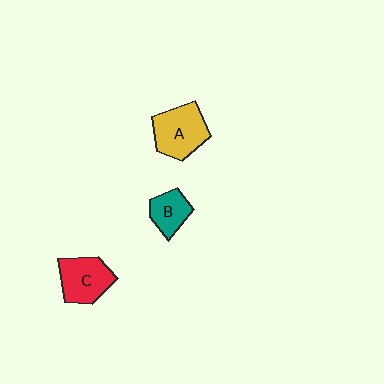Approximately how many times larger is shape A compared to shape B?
Approximately 1.7 times.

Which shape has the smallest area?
Shape B (teal).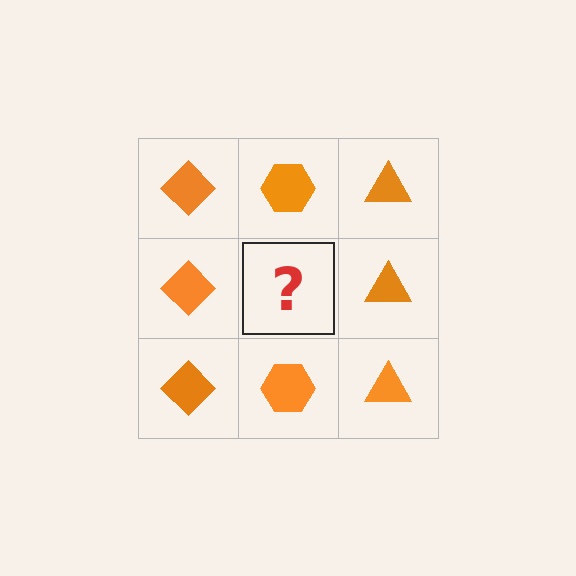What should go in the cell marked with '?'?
The missing cell should contain an orange hexagon.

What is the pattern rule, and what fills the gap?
The rule is that each column has a consistent shape. The gap should be filled with an orange hexagon.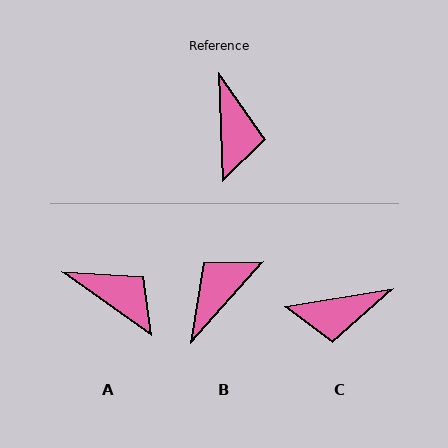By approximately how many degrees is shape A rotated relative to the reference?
Approximately 52 degrees counter-clockwise.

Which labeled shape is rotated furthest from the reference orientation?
B, about 136 degrees away.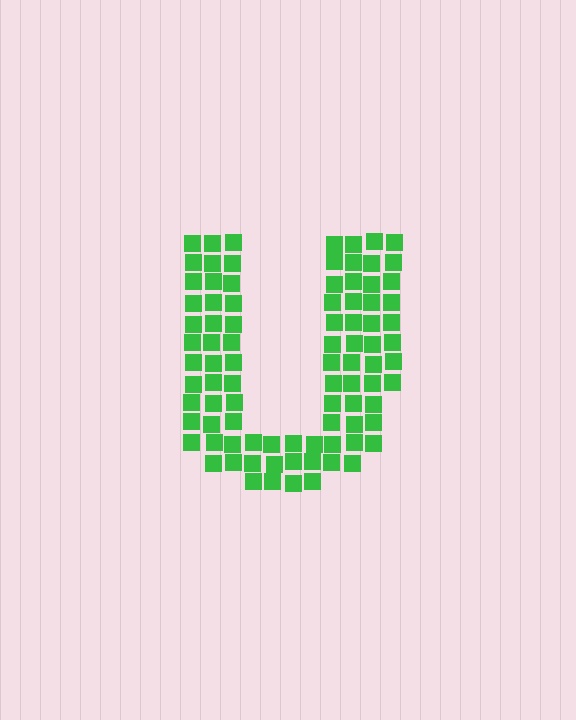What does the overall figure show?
The overall figure shows the letter U.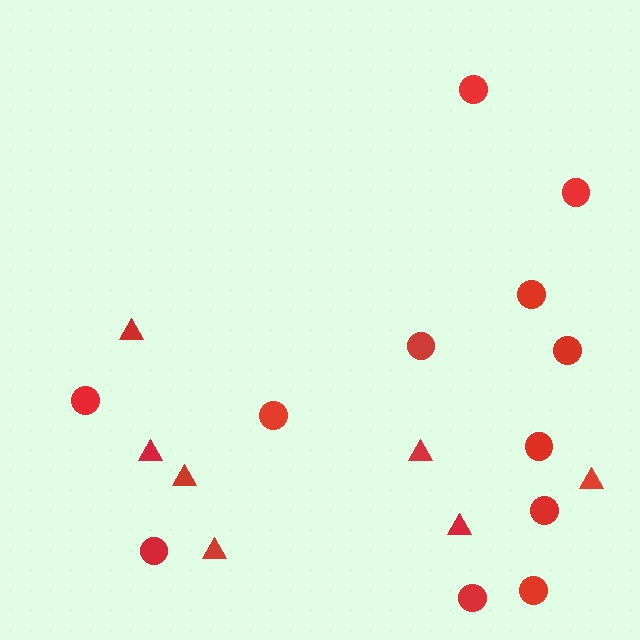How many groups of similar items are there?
There are 2 groups: one group of triangles (7) and one group of circles (12).